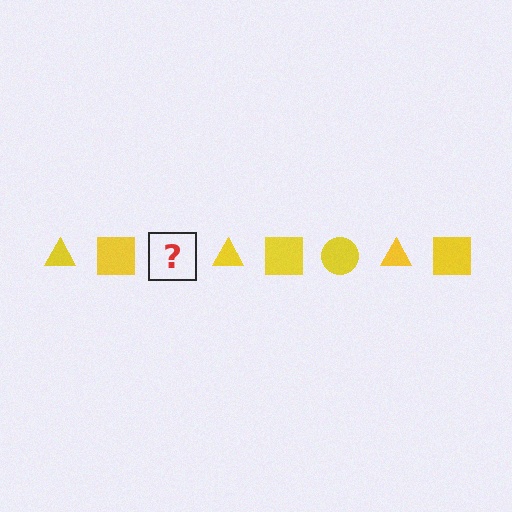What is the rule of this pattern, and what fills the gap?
The rule is that the pattern cycles through triangle, square, circle shapes in yellow. The gap should be filled with a yellow circle.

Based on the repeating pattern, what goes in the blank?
The blank should be a yellow circle.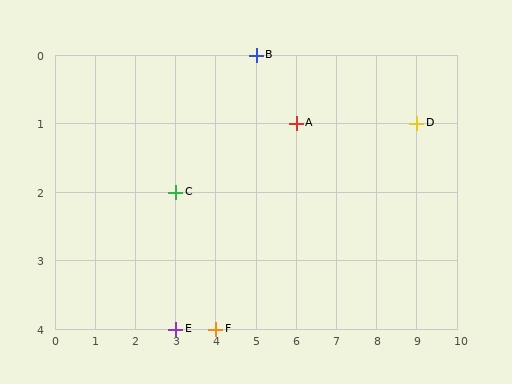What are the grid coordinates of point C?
Point C is at grid coordinates (3, 2).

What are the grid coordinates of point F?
Point F is at grid coordinates (4, 4).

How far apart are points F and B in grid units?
Points F and B are 1 column and 4 rows apart (about 4.1 grid units diagonally).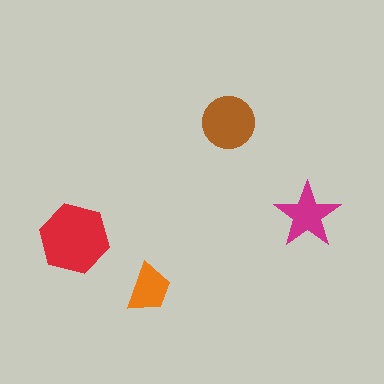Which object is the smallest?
The orange trapezoid.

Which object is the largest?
The red hexagon.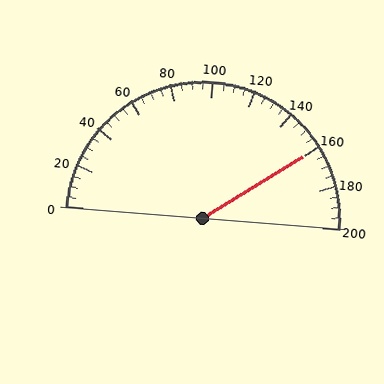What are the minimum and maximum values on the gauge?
The gauge ranges from 0 to 200.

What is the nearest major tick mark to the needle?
The nearest major tick mark is 160.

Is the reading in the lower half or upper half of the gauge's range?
The reading is in the upper half of the range (0 to 200).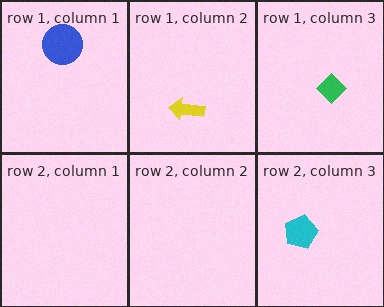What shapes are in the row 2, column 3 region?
The cyan pentagon.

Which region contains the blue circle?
The row 1, column 1 region.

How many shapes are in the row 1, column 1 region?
1.